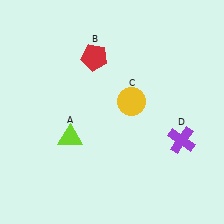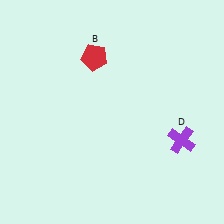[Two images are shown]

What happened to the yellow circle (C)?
The yellow circle (C) was removed in Image 2. It was in the top-right area of Image 1.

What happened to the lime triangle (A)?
The lime triangle (A) was removed in Image 2. It was in the bottom-left area of Image 1.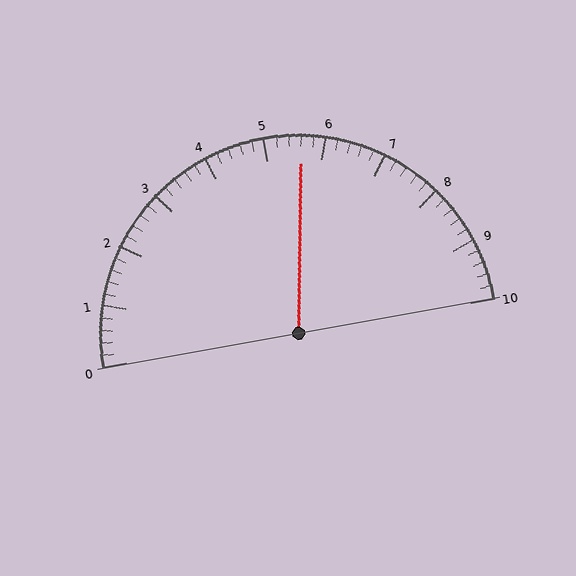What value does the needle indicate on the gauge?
The needle indicates approximately 5.6.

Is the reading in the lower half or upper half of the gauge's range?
The reading is in the upper half of the range (0 to 10).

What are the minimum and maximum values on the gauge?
The gauge ranges from 0 to 10.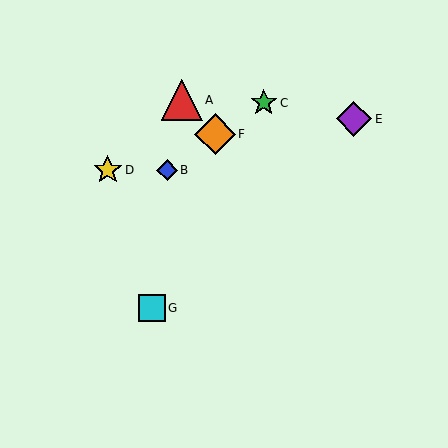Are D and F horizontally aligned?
No, D is at y≈170 and F is at y≈134.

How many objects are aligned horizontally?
2 objects (B, D) are aligned horizontally.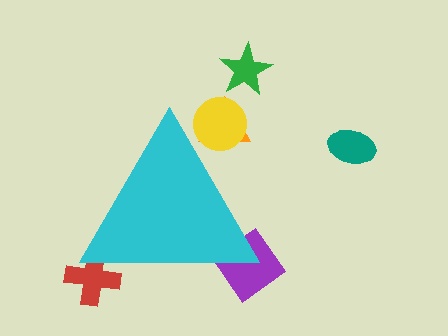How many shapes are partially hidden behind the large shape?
4 shapes are partially hidden.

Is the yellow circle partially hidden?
Yes, the yellow circle is partially hidden behind the cyan triangle.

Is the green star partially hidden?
No, the green star is fully visible.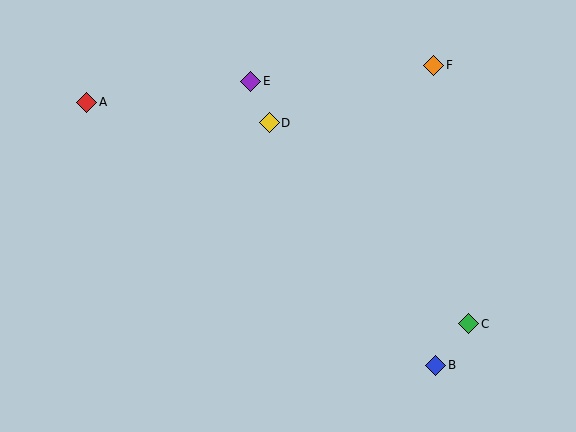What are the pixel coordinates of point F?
Point F is at (434, 65).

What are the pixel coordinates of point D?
Point D is at (269, 123).